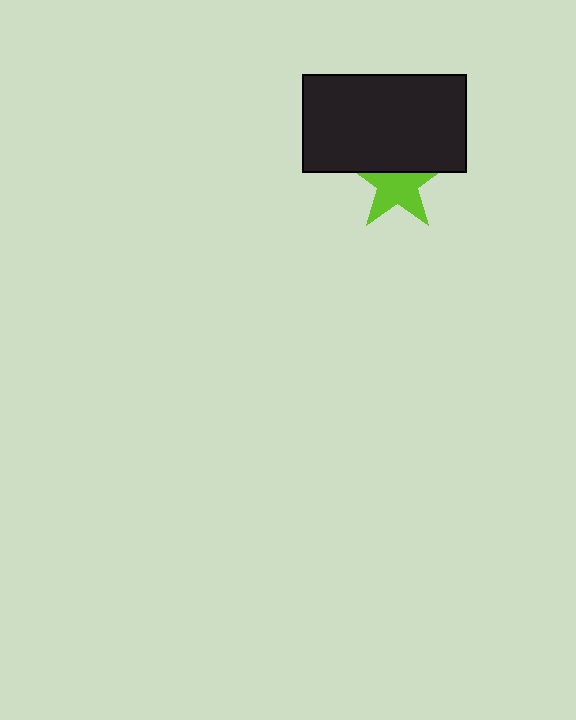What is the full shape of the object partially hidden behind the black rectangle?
The partially hidden object is a lime star.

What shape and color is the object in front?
The object in front is a black rectangle.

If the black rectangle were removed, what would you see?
You would see the complete lime star.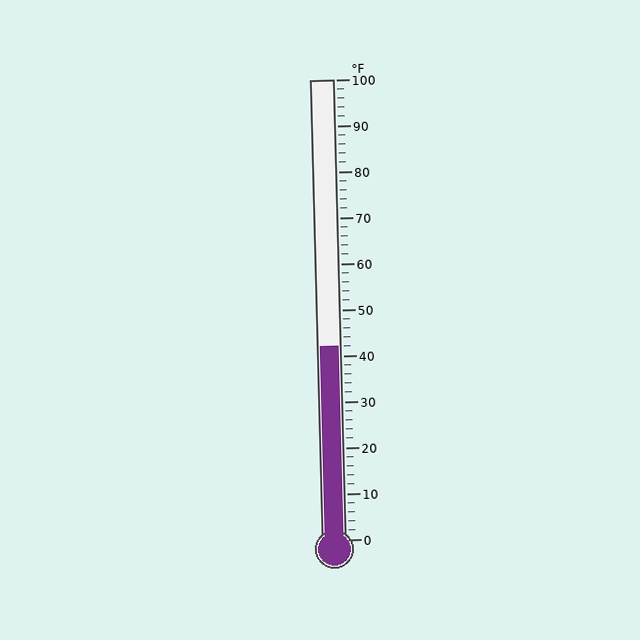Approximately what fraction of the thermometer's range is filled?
The thermometer is filled to approximately 40% of its range.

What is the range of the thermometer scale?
The thermometer scale ranges from 0°F to 100°F.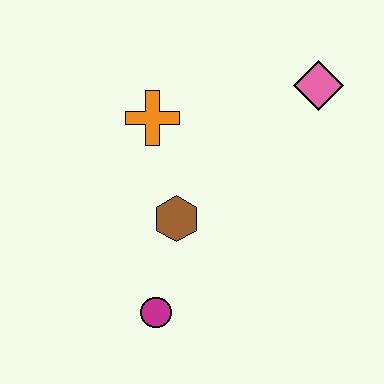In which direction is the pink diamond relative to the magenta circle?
The pink diamond is above the magenta circle.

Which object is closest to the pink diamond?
The orange cross is closest to the pink diamond.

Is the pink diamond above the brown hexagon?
Yes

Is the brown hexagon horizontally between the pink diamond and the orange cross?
Yes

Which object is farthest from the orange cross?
The magenta circle is farthest from the orange cross.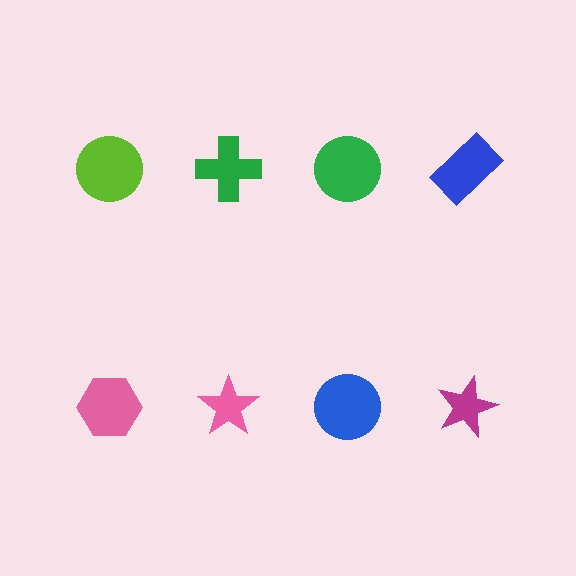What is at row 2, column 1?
A pink hexagon.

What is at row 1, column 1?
A lime circle.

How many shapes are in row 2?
4 shapes.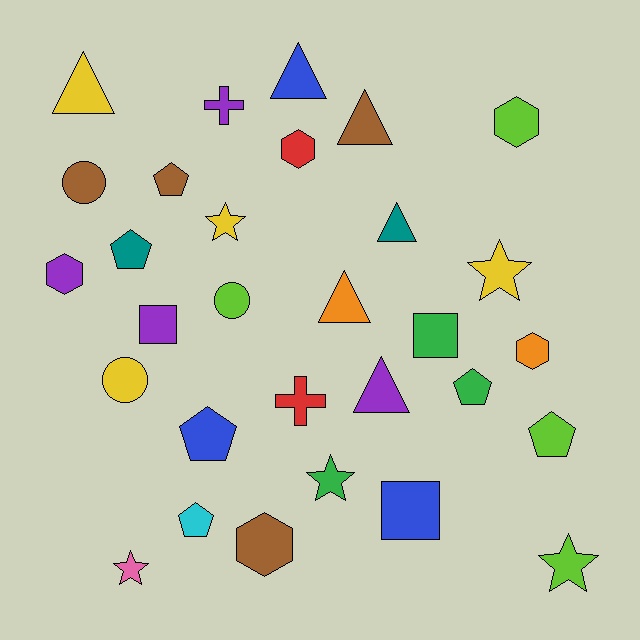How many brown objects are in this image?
There are 4 brown objects.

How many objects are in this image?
There are 30 objects.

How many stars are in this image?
There are 5 stars.